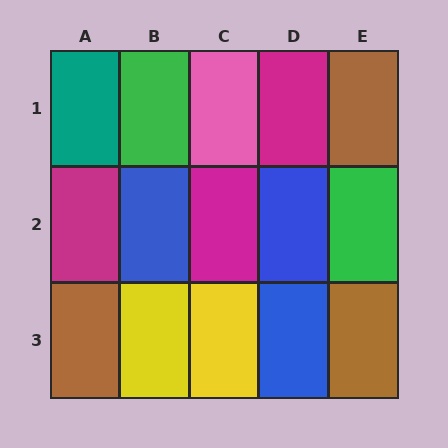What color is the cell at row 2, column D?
Blue.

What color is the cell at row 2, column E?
Green.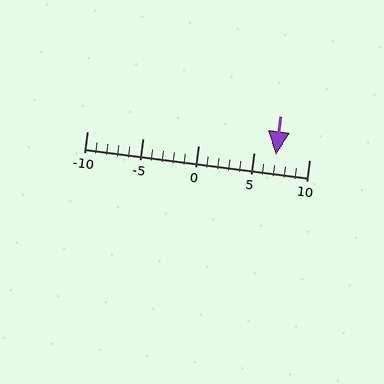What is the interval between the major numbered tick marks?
The major tick marks are spaced 5 units apart.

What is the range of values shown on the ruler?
The ruler shows values from -10 to 10.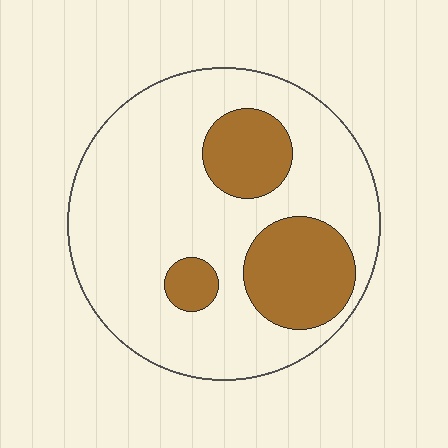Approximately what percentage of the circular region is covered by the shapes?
Approximately 25%.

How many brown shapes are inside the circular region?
3.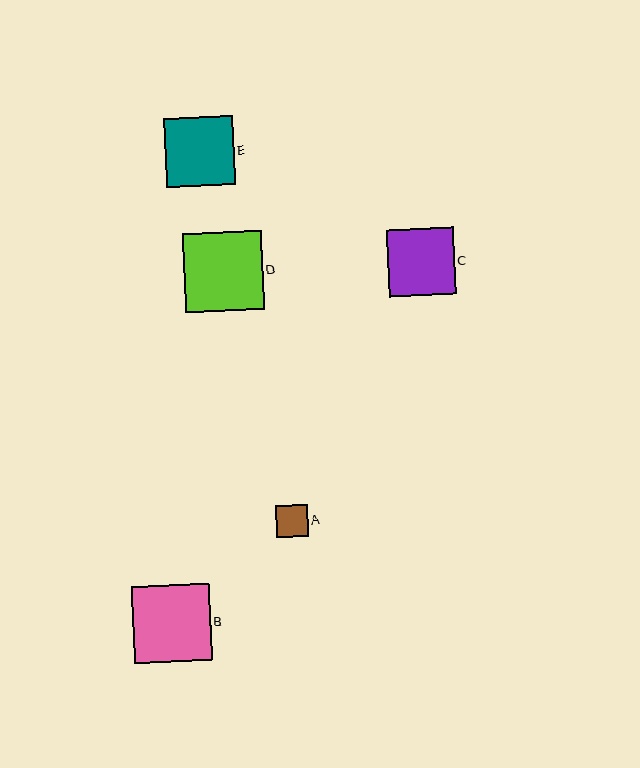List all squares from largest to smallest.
From largest to smallest: D, B, E, C, A.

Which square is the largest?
Square D is the largest with a size of approximately 79 pixels.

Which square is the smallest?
Square A is the smallest with a size of approximately 32 pixels.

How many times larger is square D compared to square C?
Square D is approximately 1.2 times the size of square C.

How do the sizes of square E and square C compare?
Square E and square C are approximately the same size.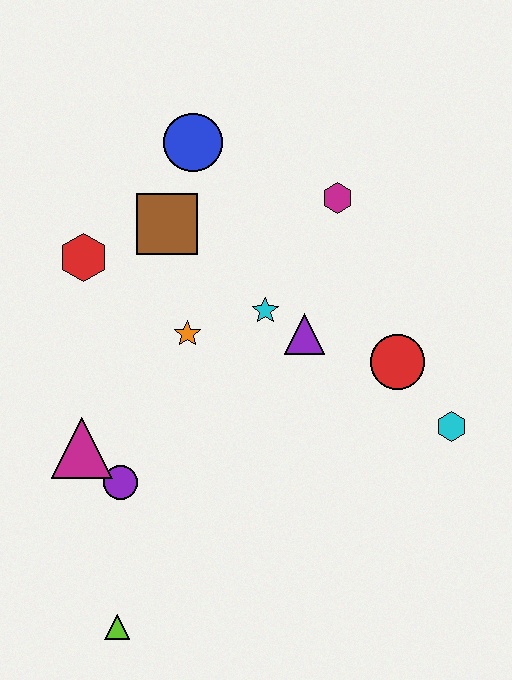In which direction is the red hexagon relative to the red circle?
The red hexagon is to the left of the red circle.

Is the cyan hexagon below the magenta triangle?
No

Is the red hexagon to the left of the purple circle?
Yes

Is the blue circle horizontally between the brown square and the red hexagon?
No